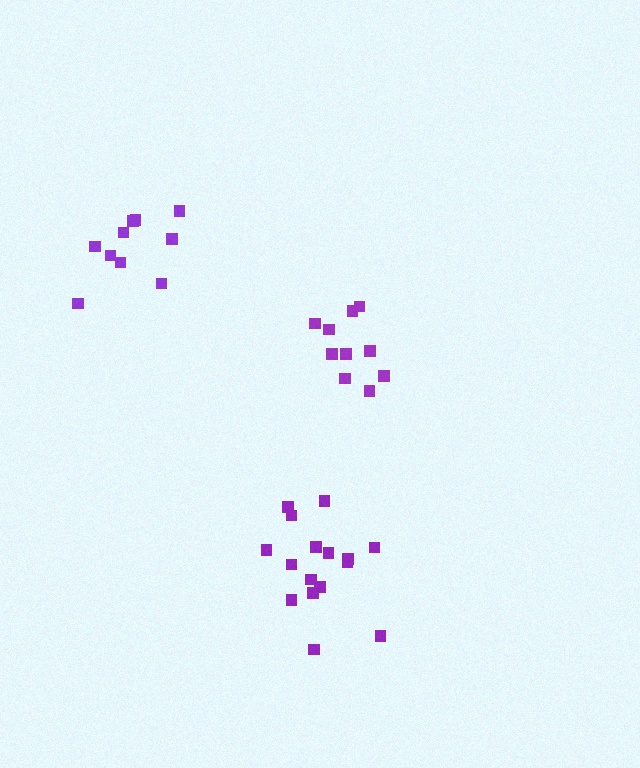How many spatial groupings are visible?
There are 3 spatial groupings.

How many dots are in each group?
Group 1: 10 dots, Group 2: 16 dots, Group 3: 10 dots (36 total).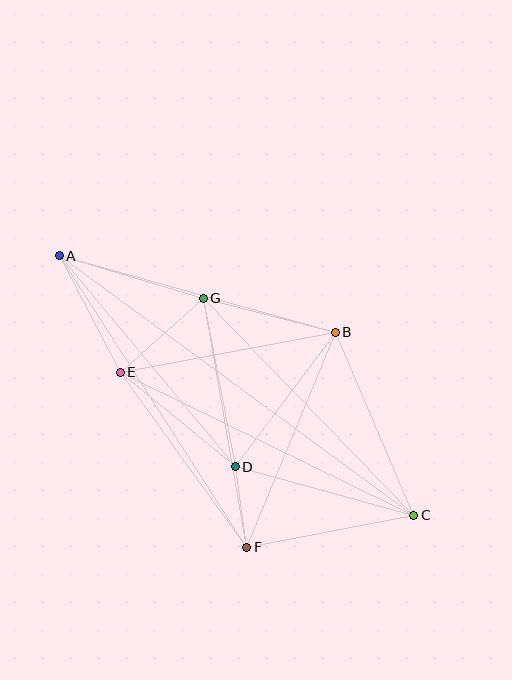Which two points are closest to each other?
Points D and F are closest to each other.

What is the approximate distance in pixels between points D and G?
The distance between D and G is approximately 171 pixels.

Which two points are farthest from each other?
Points A and C are farthest from each other.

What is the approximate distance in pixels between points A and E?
The distance between A and E is approximately 132 pixels.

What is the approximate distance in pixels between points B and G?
The distance between B and G is approximately 137 pixels.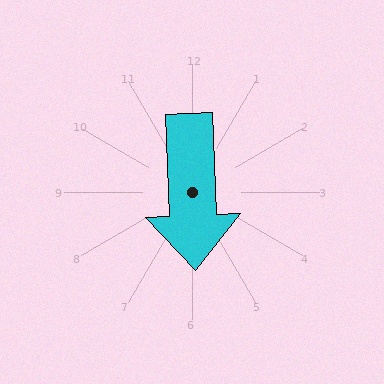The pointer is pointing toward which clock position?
Roughly 6 o'clock.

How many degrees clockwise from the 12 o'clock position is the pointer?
Approximately 178 degrees.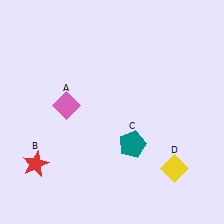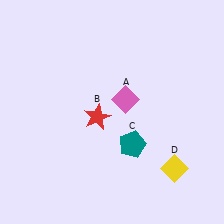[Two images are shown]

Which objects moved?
The objects that moved are: the pink diamond (A), the red star (B).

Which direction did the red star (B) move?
The red star (B) moved right.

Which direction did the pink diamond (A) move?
The pink diamond (A) moved right.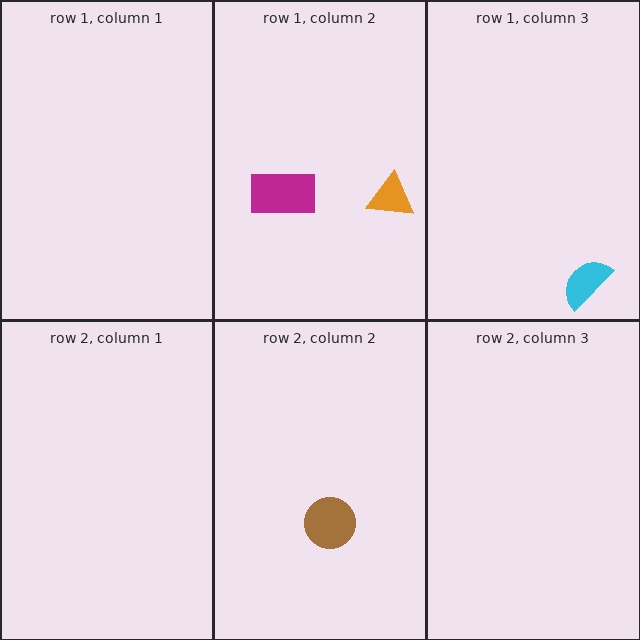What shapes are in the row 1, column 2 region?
The magenta rectangle, the orange triangle.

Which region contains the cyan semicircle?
The row 1, column 3 region.